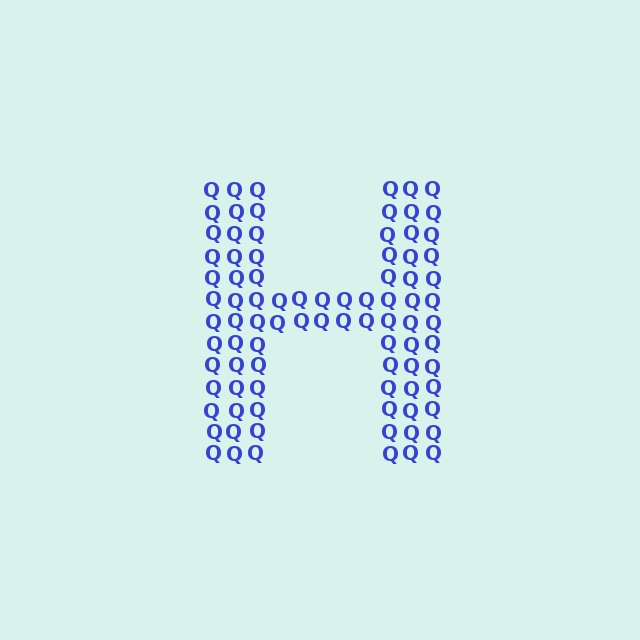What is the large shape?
The large shape is the letter H.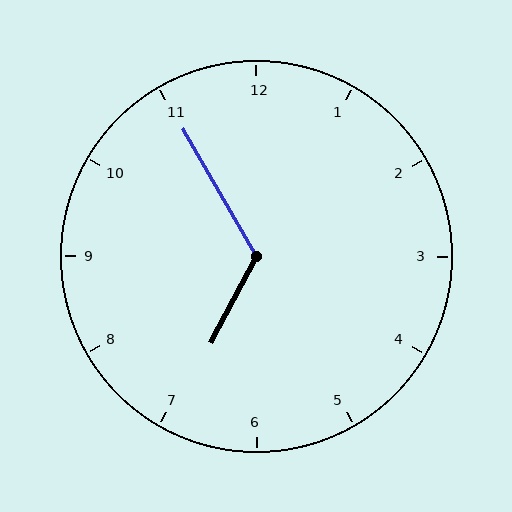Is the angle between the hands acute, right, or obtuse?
It is obtuse.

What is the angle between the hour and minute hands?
Approximately 122 degrees.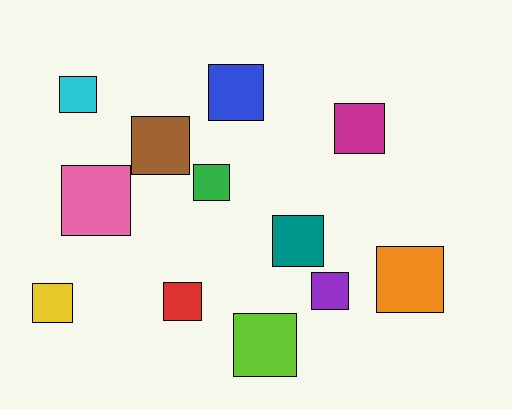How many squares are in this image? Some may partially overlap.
There are 12 squares.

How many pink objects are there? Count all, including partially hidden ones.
There is 1 pink object.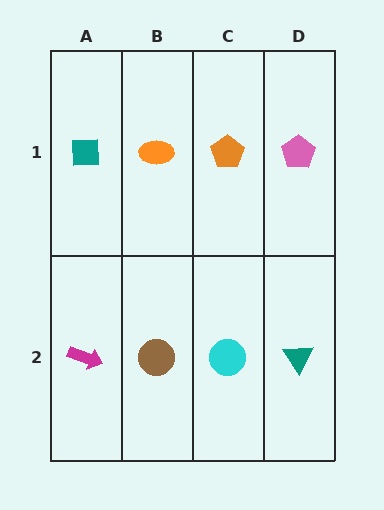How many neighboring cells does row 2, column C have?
3.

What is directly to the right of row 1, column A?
An orange ellipse.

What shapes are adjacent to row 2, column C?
An orange pentagon (row 1, column C), a brown circle (row 2, column B), a teal triangle (row 2, column D).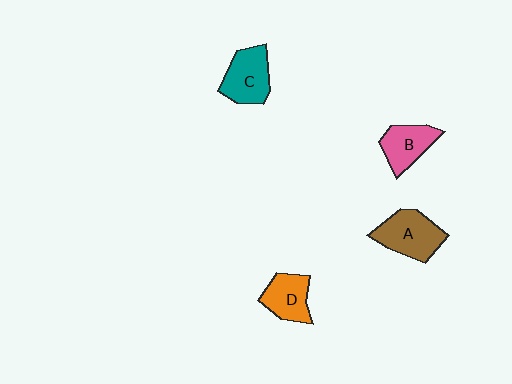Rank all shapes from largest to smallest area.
From largest to smallest: A (brown), C (teal), B (pink), D (orange).